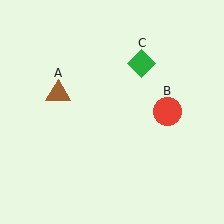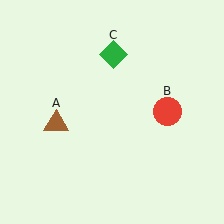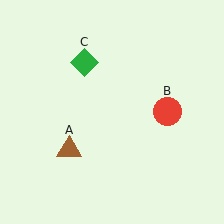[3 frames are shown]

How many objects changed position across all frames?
2 objects changed position: brown triangle (object A), green diamond (object C).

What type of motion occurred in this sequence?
The brown triangle (object A), green diamond (object C) rotated counterclockwise around the center of the scene.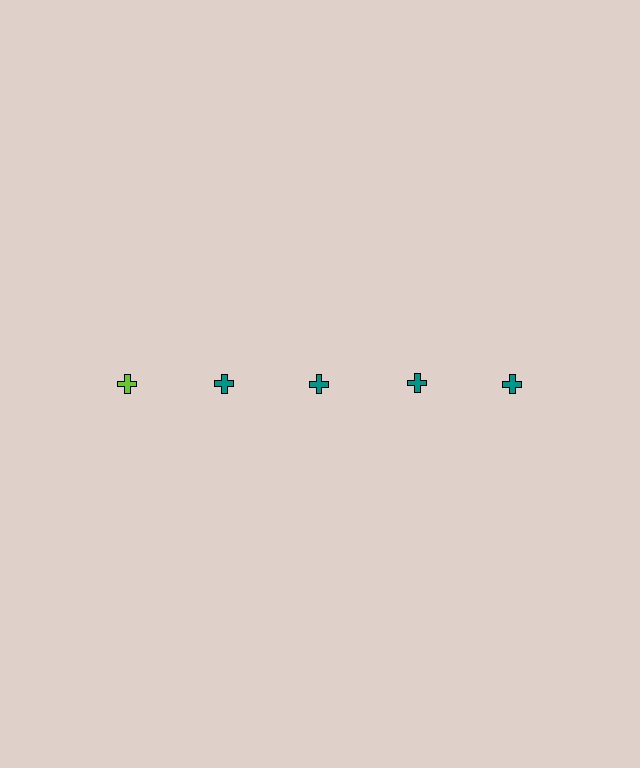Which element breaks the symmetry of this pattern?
The lime cross in the top row, leftmost column breaks the symmetry. All other shapes are teal crosses.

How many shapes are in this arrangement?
There are 5 shapes arranged in a grid pattern.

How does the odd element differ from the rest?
It has a different color: lime instead of teal.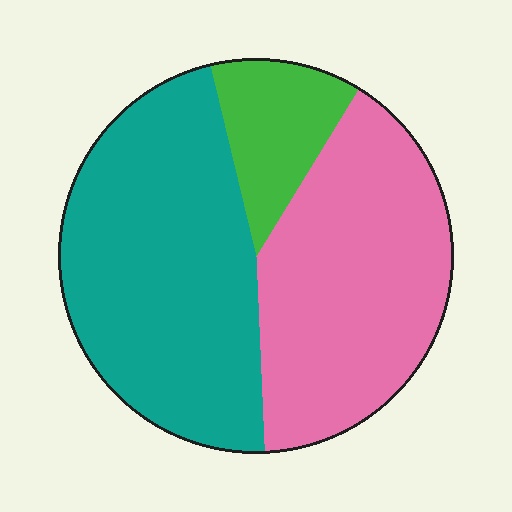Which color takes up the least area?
Green, at roughly 15%.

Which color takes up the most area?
Teal, at roughly 45%.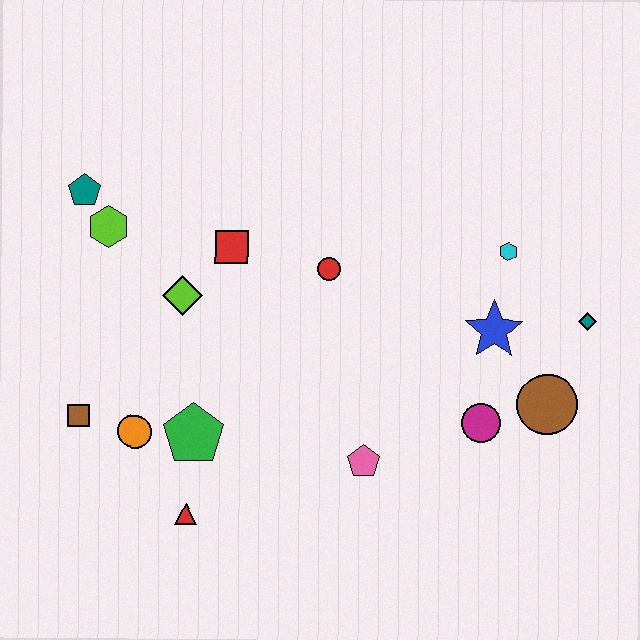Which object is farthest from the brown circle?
The teal pentagon is farthest from the brown circle.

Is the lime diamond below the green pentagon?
No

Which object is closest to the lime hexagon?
The teal pentagon is closest to the lime hexagon.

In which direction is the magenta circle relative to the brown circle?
The magenta circle is to the left of the brown circle.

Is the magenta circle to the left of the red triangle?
No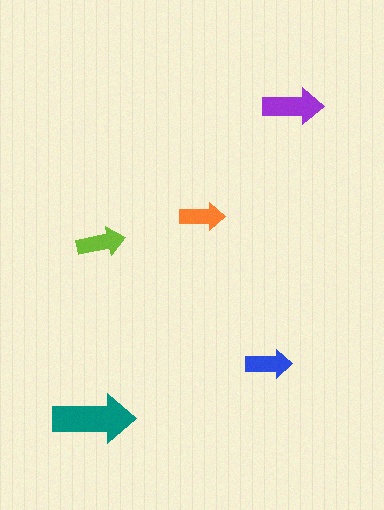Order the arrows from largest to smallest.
the teal one, the purple one, the lime one, the blue one, the orange one.